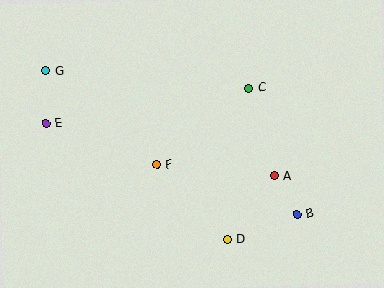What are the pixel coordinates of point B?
Point B is at (297, 214).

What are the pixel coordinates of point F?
Point F is at (157, 164).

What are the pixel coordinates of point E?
Point E is at (46, 124).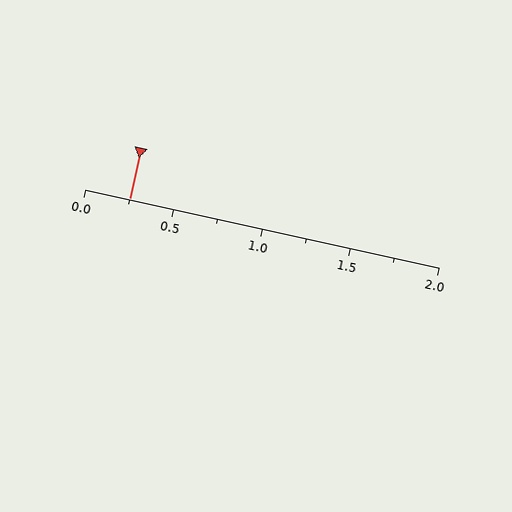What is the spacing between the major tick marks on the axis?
The major ticks are spaced 0.5 apart.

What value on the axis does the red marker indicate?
The marker indicates approximately 0.25.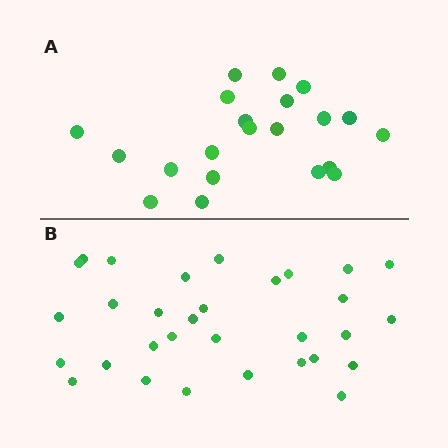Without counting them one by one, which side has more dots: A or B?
Region B (the bottom region) has more dots.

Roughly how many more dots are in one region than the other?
Region B has roughly 10 or so more dots than region A.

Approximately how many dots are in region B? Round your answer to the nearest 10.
About 30 dots. (The exact count is 31, which rounds to 30.)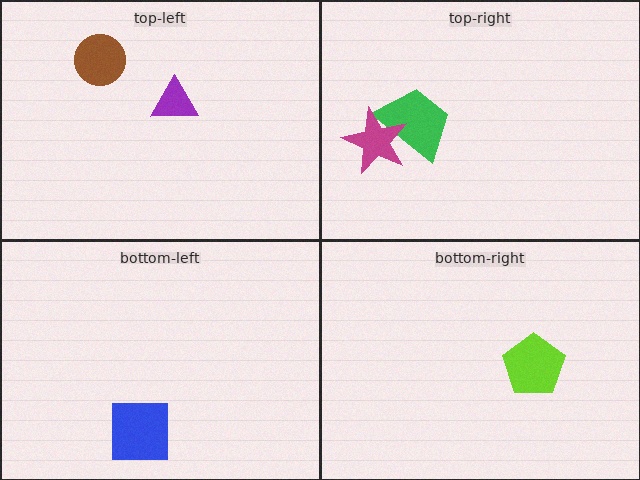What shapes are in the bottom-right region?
The lime pentagon.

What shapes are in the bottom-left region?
The blue square.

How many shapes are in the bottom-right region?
1.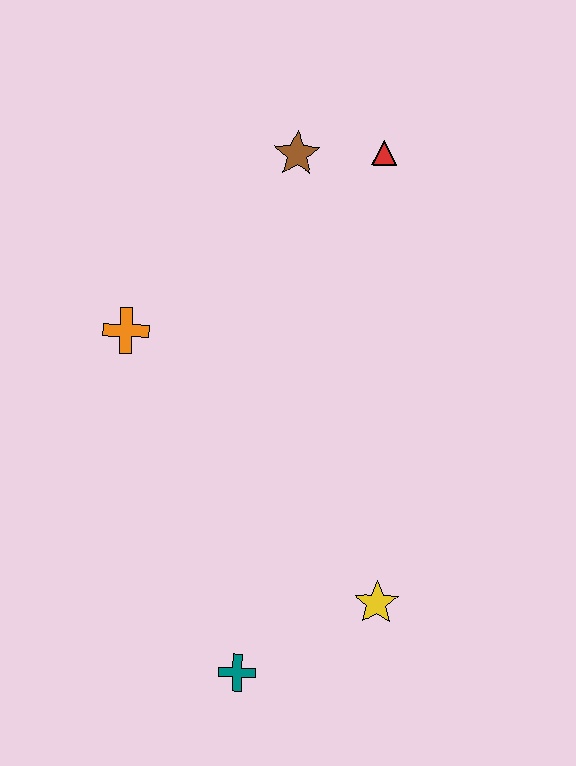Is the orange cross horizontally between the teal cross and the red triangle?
No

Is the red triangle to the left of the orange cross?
No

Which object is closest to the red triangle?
The brown star is closest to the red triangle.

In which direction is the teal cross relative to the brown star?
The teal cross is below the brown star.